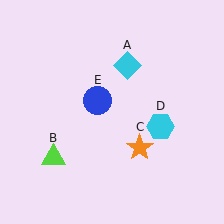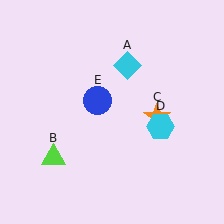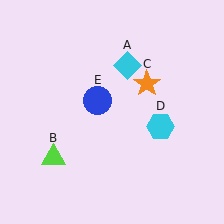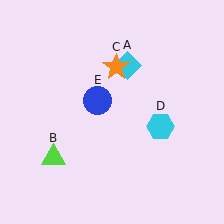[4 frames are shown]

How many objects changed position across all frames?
1 object changed position: orange star (object C).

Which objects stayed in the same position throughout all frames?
Cyan diamond (object A) and lime triangle (object B) and cyan hexagon (object D) and blue circle (object E) remained stationary.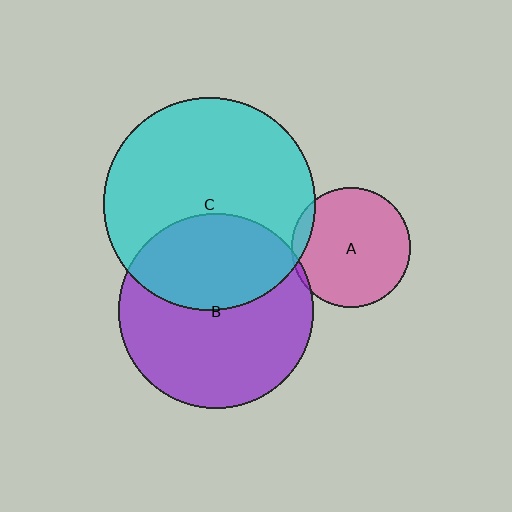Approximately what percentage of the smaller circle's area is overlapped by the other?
Approximately 40%.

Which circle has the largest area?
Circle C (cyan).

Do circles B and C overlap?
Yes.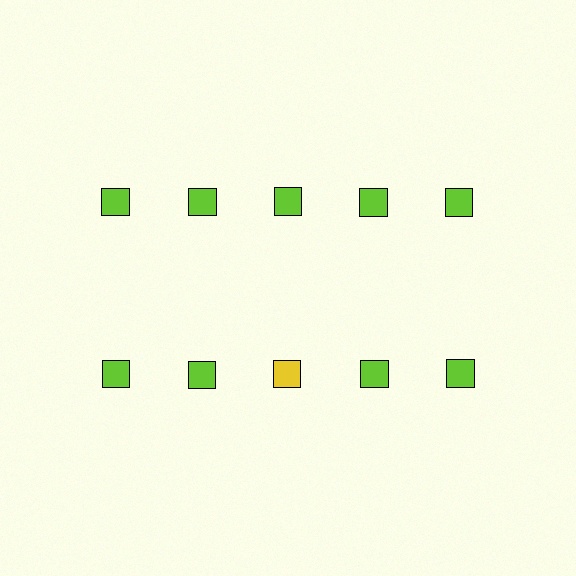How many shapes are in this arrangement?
There are 10 shapes arranged in a grid pattern.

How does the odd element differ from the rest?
It has a different color: yellow instead of lime.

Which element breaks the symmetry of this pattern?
The yellow square in the second row, center column breaks the symmetry. All other shapes are lime squares.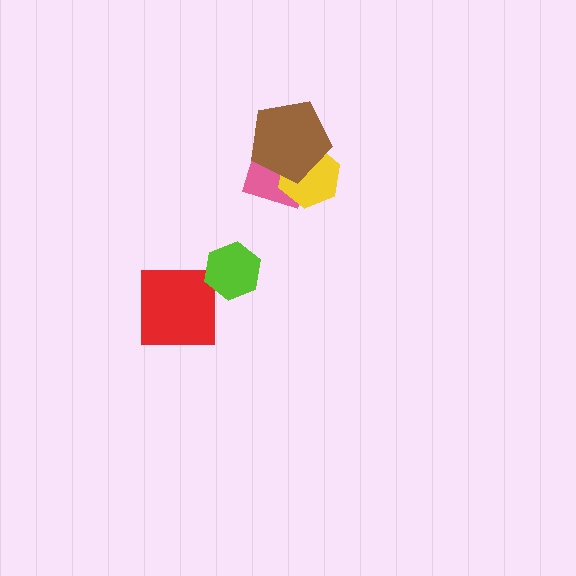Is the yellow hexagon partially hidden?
Yes, it is partially covered by another shape.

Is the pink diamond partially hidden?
Yes, it is partially covered by another shape.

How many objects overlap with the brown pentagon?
2 objects overlap with the brown pentagon.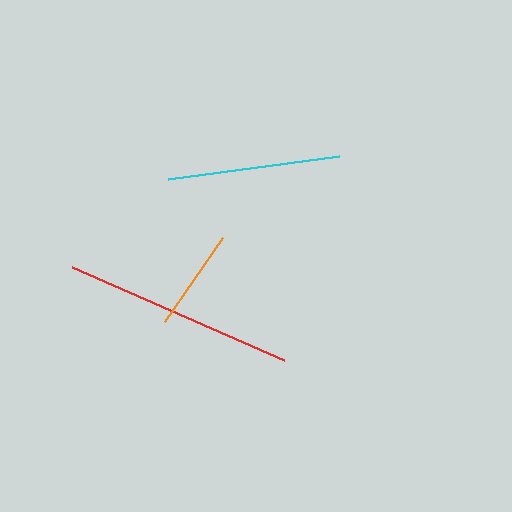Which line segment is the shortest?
The orange line is the shortest at approximately 101 pixels.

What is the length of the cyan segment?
The cyan segment is approximately 173 pixels long.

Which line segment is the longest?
The red line is the longest at approximately 233 pixels.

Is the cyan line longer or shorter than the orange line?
The cyan line is longer than the orange line.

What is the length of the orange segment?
The orange segment is approximately 101 pixels long.